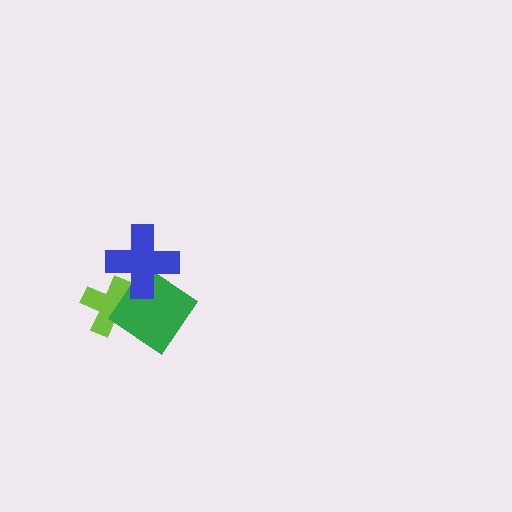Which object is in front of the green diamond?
The blue cross is in front of the green diamond.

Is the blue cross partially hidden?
No, no other shape covers it.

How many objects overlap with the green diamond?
2 objects overlap with the green diamond.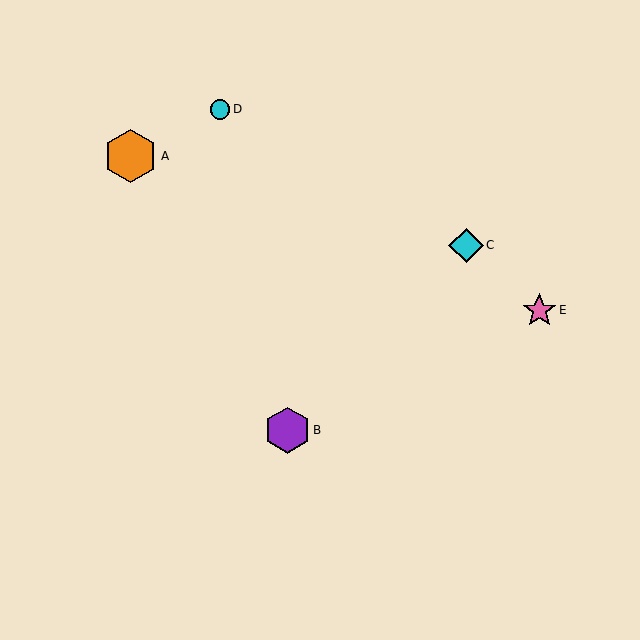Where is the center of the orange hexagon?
The center of the orange hexagon is at (131, 156).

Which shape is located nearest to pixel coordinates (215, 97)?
The cyan circle (labeled D) at (220, 109) is nearest to that location.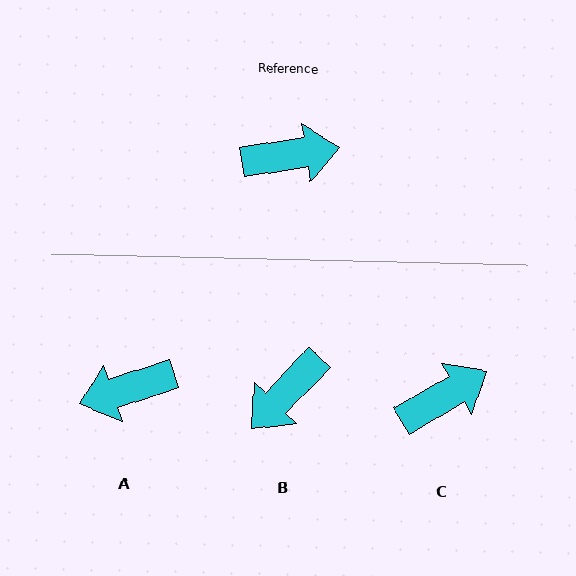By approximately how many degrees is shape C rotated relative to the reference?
Approximately 22 degrees counter-clockwise.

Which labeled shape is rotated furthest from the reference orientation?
A, about 170 degrees away.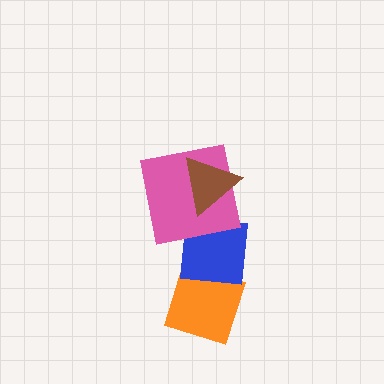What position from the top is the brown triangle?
The brown triangle is 1st from the top.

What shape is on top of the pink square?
The brown triangle is on top of the pink square.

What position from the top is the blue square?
The blue square is 3rd from the top.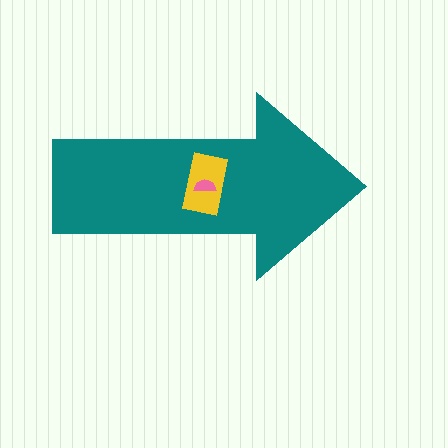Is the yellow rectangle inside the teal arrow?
Yes.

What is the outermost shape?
The teal arrow.